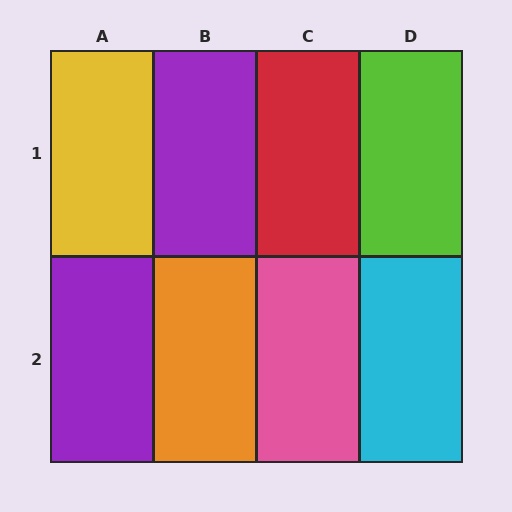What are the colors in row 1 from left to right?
Yellow, purple, red, lime.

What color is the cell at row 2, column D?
Cyan.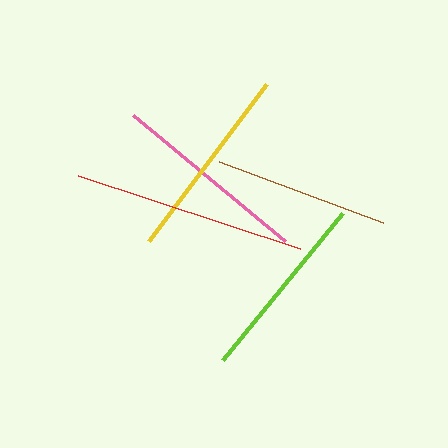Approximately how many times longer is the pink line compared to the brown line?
The pink line is approximately 1.1 times the length of the brown line.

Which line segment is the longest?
The red line is the longest at approximately 234 pixels.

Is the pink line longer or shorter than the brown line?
The pink line is longer than the brown line.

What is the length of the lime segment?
The lime segment is approximately 190 pixels long.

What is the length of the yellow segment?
The yellow segment is approximately 196 pixels long.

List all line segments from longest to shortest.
From longest to shortest: red, pink, yellow, lime, brown.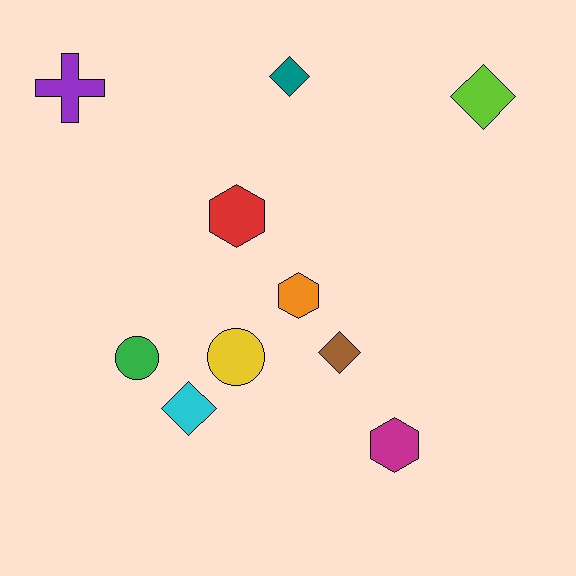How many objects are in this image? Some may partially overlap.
There are 10 objects.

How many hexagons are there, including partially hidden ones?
There are 3 hexagons.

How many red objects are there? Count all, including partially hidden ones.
There is 1 red object.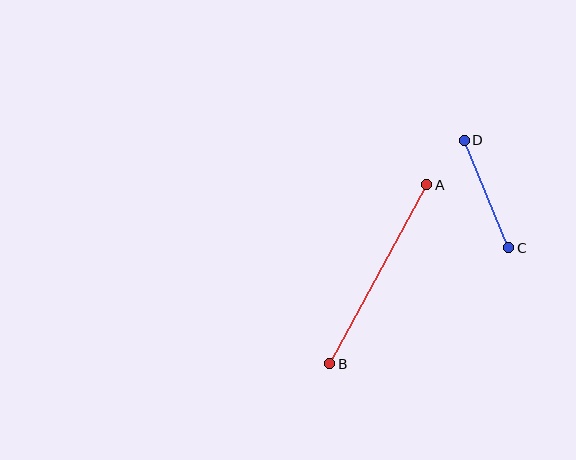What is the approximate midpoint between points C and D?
The midpoint is at approximately (487, 194) pixels.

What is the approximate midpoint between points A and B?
The midpoint is at approximately (378, 274) pixels.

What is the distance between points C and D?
The distance is approximately 117 pixels.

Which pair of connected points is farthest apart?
Points A and B are farthest apart.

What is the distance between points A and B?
The distance is approximately 203 pixels.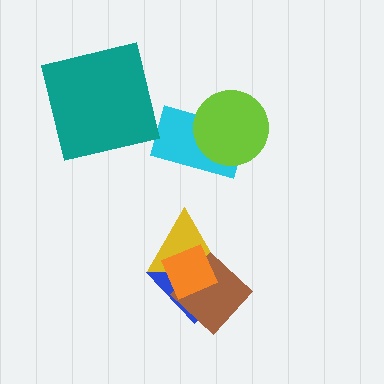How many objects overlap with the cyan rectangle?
1 object overlaps with the cyan rectangle.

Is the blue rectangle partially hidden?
Yes, it is partially covered by another shape.